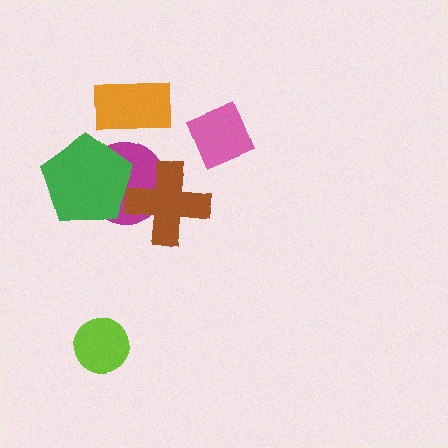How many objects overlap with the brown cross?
1 object overlaps with the brown cross.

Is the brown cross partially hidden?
No, no other shape covers it.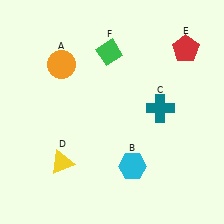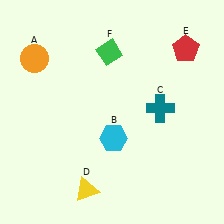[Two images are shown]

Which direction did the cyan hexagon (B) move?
The cyan hexagon (B) moved up.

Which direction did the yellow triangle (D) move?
The yellow triangle (D) moved down.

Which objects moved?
The objects that moved are: the orange circle (A), the cyan hexagon (B), the yellow triangle (D).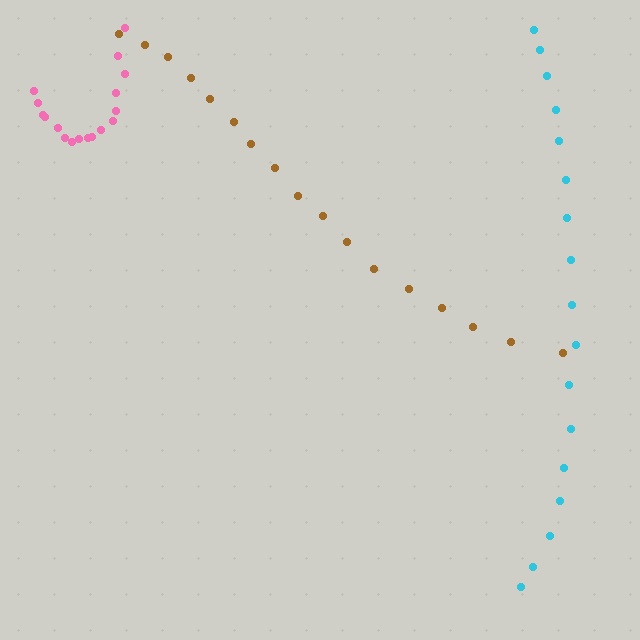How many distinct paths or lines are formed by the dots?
There are 3 distinct paths.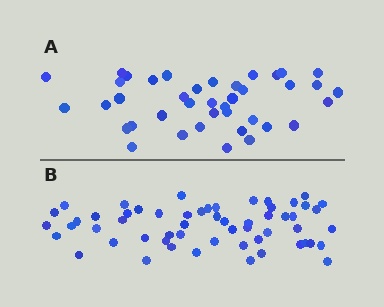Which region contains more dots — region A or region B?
Region B (the bottom region) has more dots.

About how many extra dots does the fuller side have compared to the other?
Region B has approximately 15 more dots than region A.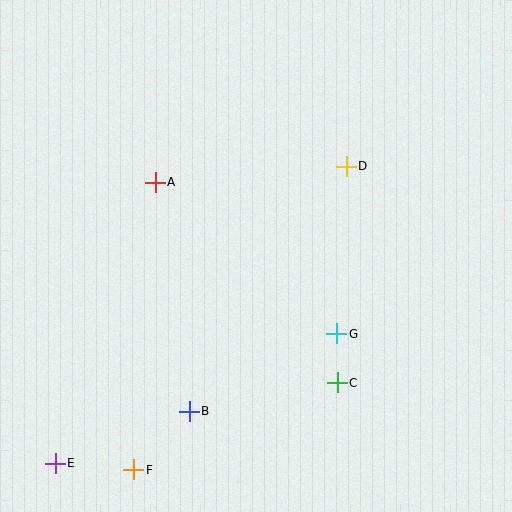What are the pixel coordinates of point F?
Point F is at (134, 470).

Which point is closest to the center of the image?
Point G at (337, 334) is closest to the center.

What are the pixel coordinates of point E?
Point E is at (55, 463).